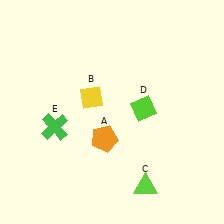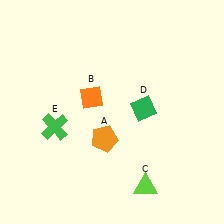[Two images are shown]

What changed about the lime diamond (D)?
In Image 1, D is lime. In Image 2, it changed to green.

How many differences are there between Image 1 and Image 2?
There are 2 differences between the two images.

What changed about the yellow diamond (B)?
In Image 1, B is yellow. In Image 2, it changed to orange.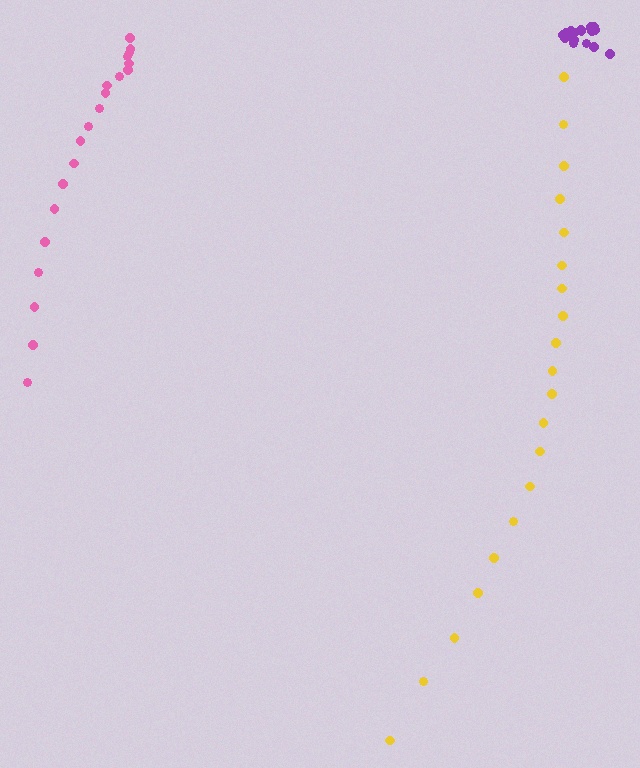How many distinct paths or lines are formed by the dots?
There are 3 distinct paths.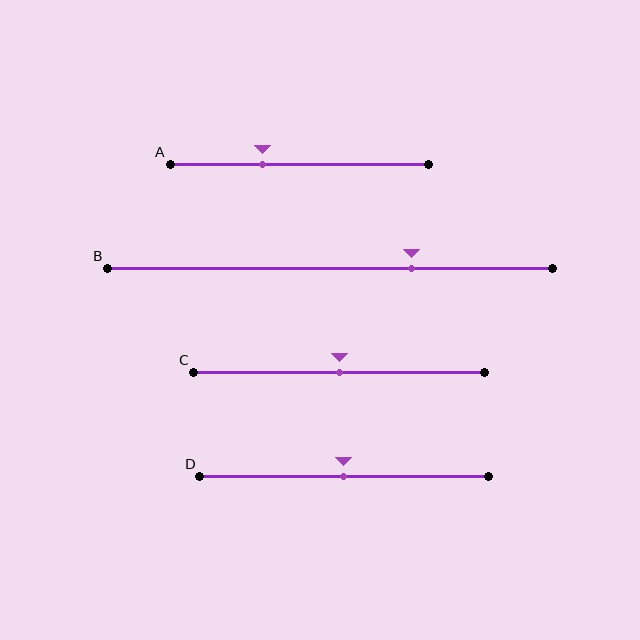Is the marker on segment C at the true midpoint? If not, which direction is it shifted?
Yes, the marker on segment C is at the true midpoint.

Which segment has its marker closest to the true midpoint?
Segment C has its marker closest to the true midpoint.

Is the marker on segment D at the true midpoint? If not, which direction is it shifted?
Yes, the marker on segment D is at the true midpoint.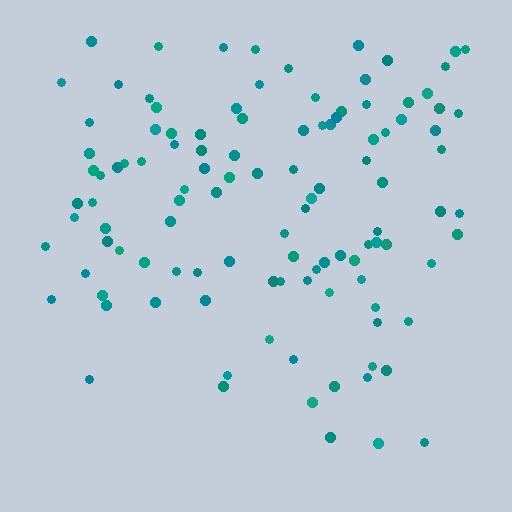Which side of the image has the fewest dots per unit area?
The bottom.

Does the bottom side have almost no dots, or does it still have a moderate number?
Still a moderate number, just noticeably fewer than the top.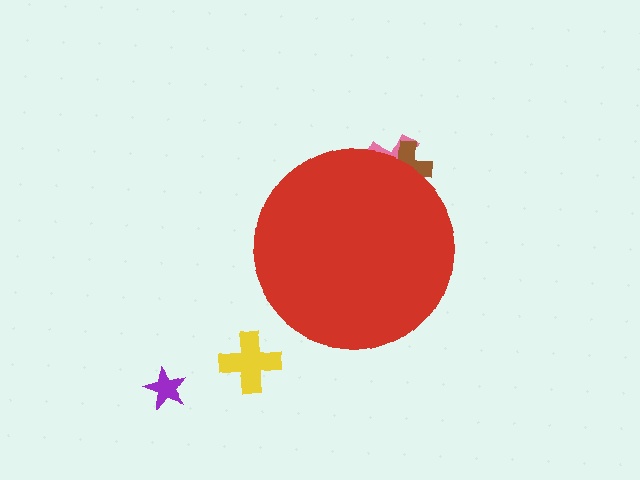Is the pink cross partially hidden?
Yes, the pink cross is partially hidden behind the red circle.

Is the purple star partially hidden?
No, the purple star is fully visible.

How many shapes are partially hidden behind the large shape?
2 shapes are partially hidden.